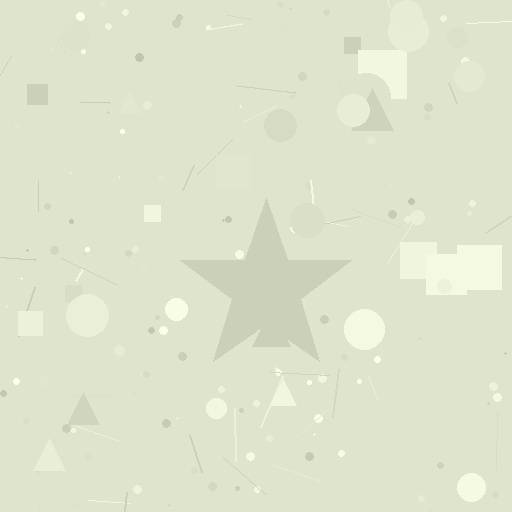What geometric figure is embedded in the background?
A star is embedded in the background.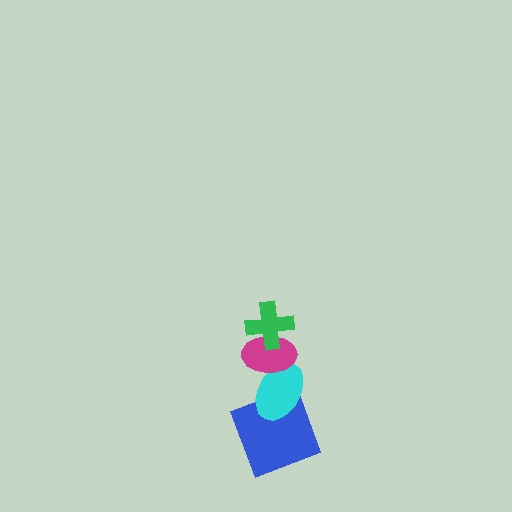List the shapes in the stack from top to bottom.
From top to bottom: the green cross, the magenta ellipse, the cyan ellipse, the blue square.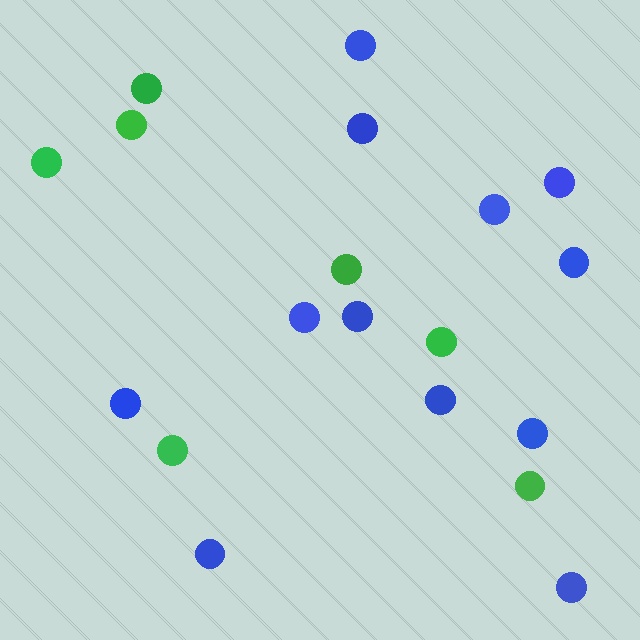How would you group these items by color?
There are 2 groups: one group of green circles (7) and one group of blue circles (12).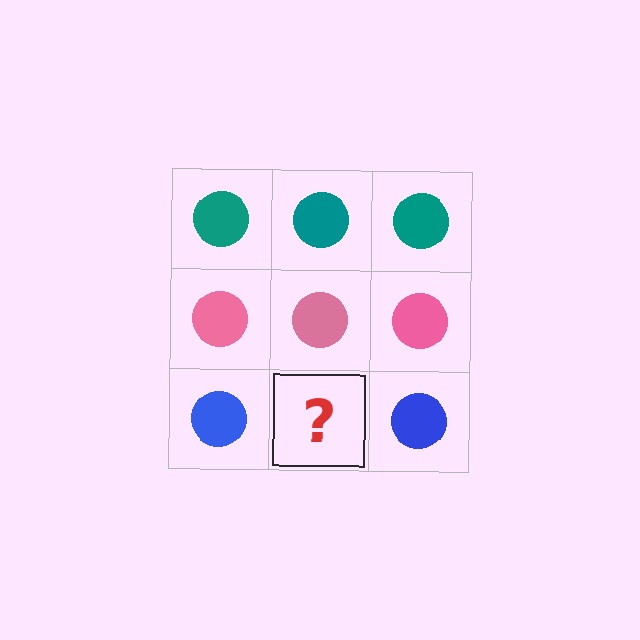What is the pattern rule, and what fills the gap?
The rule is that each row has a consistent color. The gap should be filled with a blue circle.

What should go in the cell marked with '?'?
The missing cell should contain a blue circle.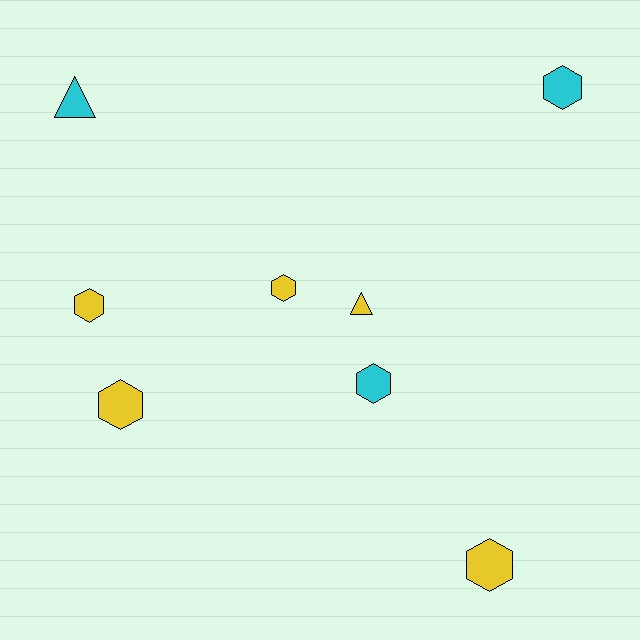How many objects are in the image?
There are 8 objects.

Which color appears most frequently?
Yellow, with 5 objects.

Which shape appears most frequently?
Hexagon, with 6 objects.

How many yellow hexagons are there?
There are 4 yellow hexagons.